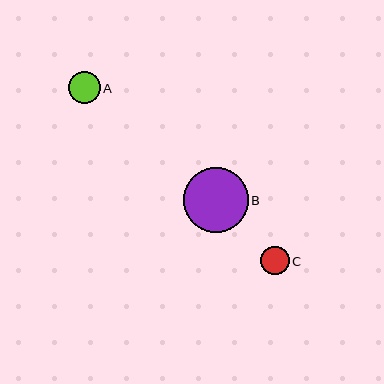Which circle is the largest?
Circle B is the largest with a size of approximately 65 pixels.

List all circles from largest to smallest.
From largest to smallest: B, A, C.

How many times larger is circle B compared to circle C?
Circle B is approximately 2.3 times the size of circle C.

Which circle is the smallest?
Circle C is the smallest with a size of approximately 28 pixels.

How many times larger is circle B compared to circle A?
Circle B is approximately 2.1 times the size of circle A.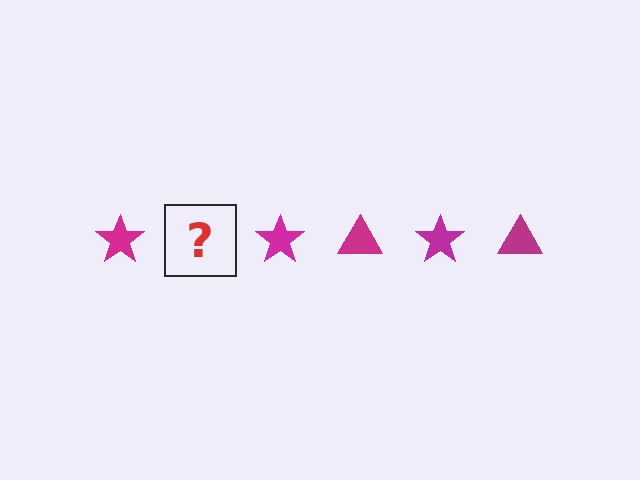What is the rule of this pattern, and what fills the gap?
The rule is that the pattern cycles through star, triangle shapes in magenta. The gap should be filled with a magenta triangle.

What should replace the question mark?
The question mark should be replaced with a magenta triangle.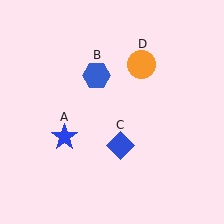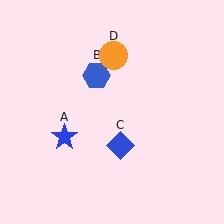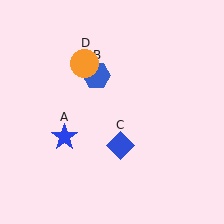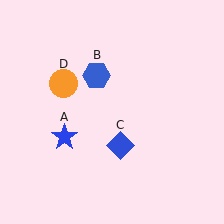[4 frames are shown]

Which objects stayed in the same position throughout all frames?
Blue star (object A) and blue hexagon (object B) and blue diamond (object C) remained stationary.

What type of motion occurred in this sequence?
The orange circle (object D) rotated counterclockwise around the center of the scene.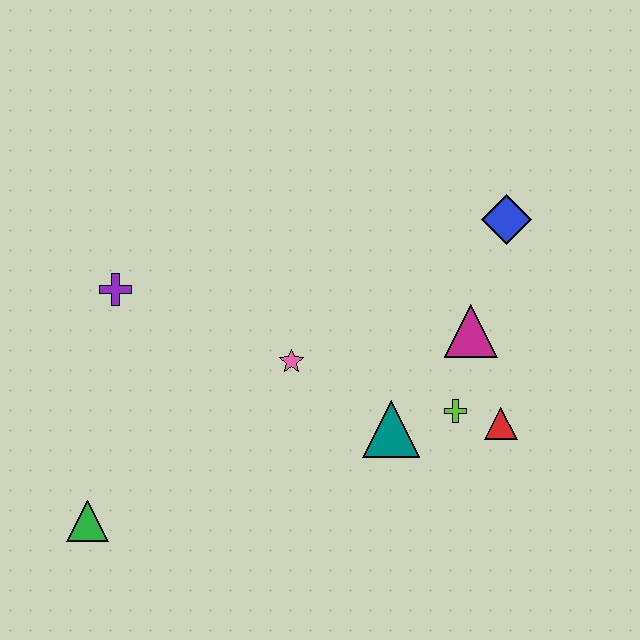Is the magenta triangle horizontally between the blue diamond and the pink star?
Yes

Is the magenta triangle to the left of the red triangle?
Yes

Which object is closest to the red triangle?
The lime cross is closest to the red triangle.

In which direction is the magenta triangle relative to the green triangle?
The magenta triangle is to the right of the green triangle.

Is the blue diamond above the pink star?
Yes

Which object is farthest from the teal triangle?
The green triangle is farthest from the teal triangle.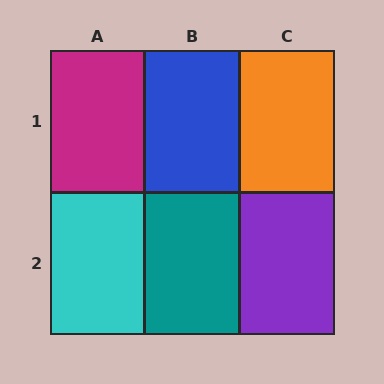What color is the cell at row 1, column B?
Blue.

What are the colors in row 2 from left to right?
Cyan, teal, purple.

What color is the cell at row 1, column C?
Orange.